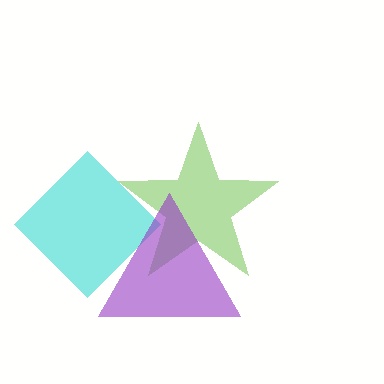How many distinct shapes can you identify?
There are 3 distinct shapes: a cyan diamond, a lime star, a purple triangle.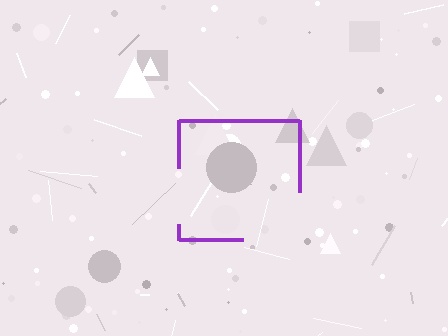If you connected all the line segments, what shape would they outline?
They would outline a square.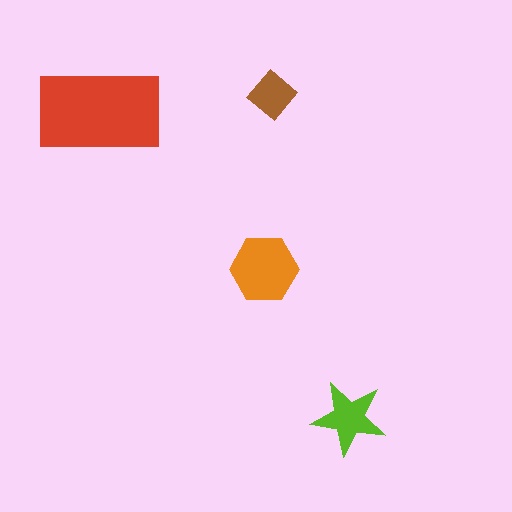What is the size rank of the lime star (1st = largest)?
3rd.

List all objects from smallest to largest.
The brown diamond, the lime star, the orange hexagon, the red rectangle.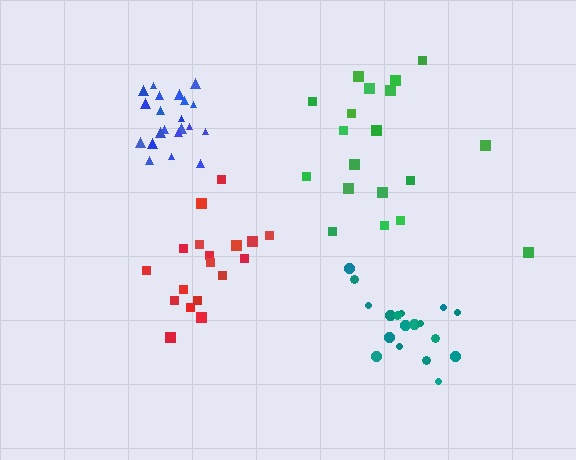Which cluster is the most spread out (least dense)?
Green.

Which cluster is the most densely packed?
Blue.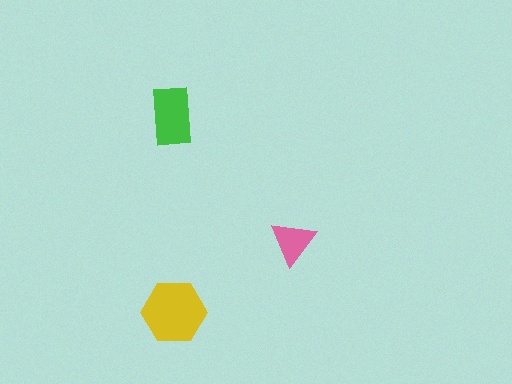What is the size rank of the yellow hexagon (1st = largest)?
1st.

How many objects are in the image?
There are 3 objects in the image.